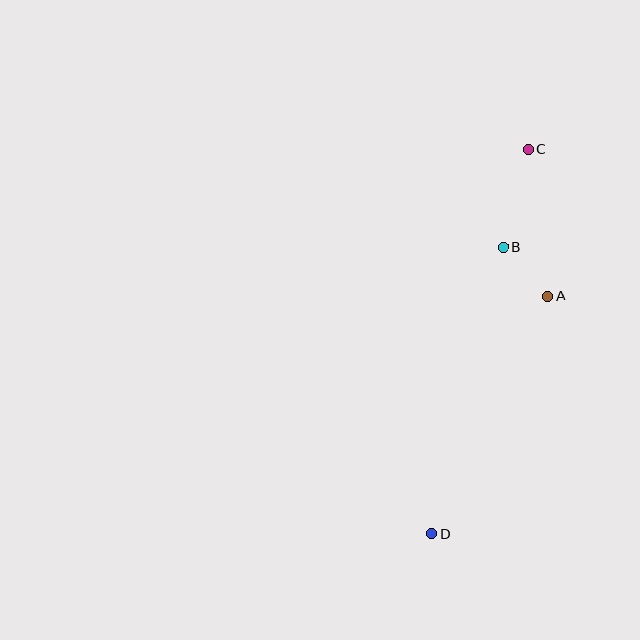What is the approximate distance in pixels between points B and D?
The distance between B and D is approximately 295 pixels.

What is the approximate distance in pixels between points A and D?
The distance between A and D is approximately 264 pixels.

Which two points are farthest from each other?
Points C and D are farthest from each other.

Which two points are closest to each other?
Points A and B are closest to each other.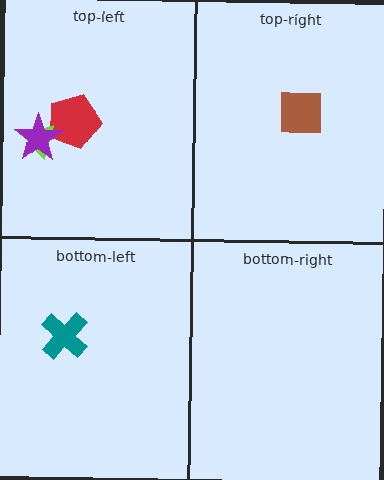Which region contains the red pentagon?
The top-left region.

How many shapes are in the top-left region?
3.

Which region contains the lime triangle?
The top-left region.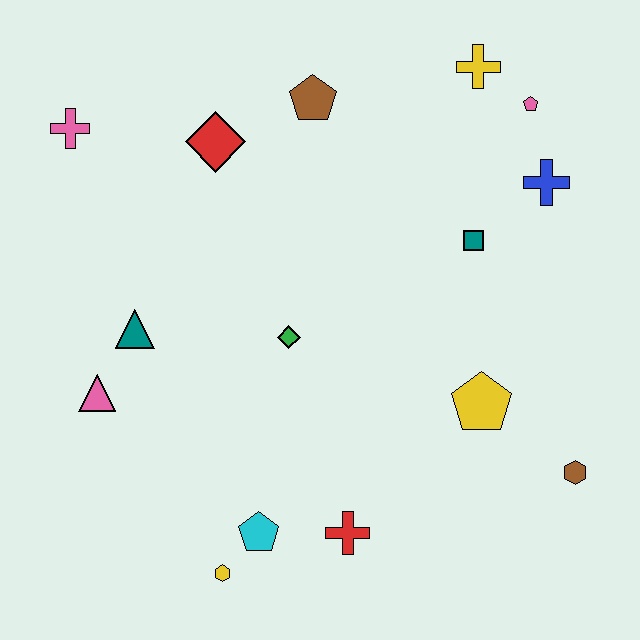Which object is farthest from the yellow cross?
The yellow hexagon is farthest from the yellow cross.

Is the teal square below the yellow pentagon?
No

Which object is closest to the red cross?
The cyan pentagon is closest to the red cross.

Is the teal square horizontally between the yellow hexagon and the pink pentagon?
Yes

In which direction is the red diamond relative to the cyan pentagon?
The red diamond is above the cyan pentagon.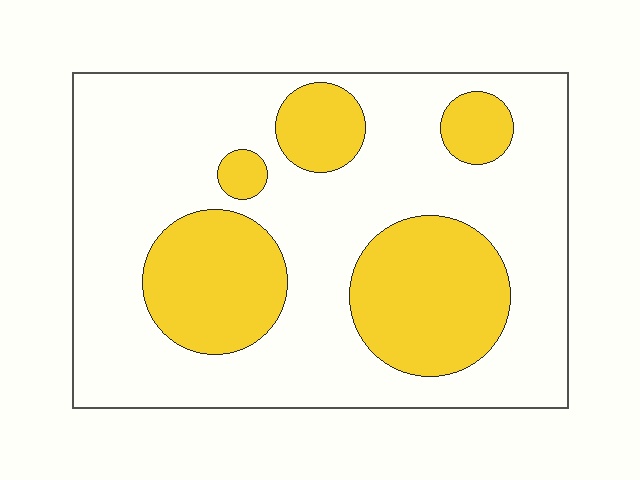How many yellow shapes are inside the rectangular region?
5.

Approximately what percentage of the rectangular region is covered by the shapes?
Approximately 30%.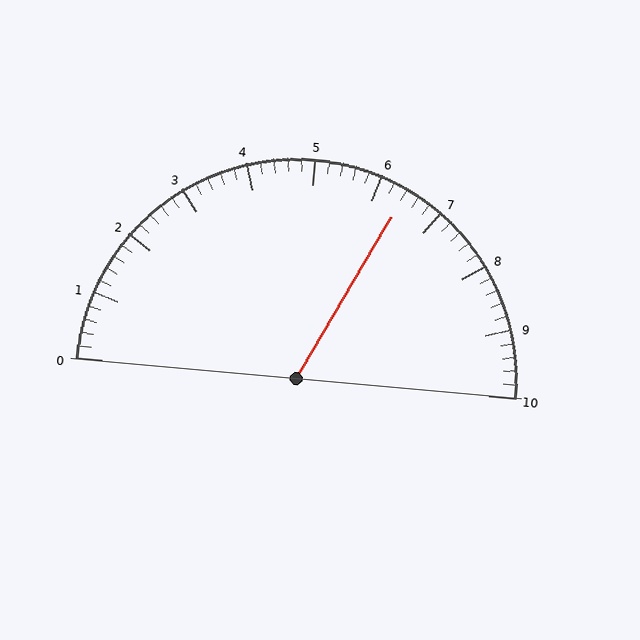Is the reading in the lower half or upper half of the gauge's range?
The reading is in the upper half of the range (0 to 10).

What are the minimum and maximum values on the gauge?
The gauge ranges from 0 to 10.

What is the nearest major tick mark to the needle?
The nearest major tick mark is 6.